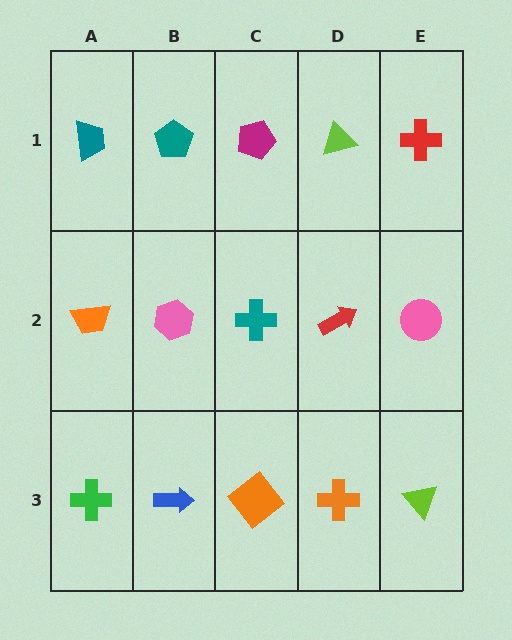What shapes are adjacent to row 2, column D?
A lime triangle (row 1, column D), an orange cross (row 3, column D), a teal cross (row 2, column C), a pink circle (row 2, column E).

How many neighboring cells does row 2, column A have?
3.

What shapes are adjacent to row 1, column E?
A pink circle (row 2, column E), a lime triangle (row 1, column D).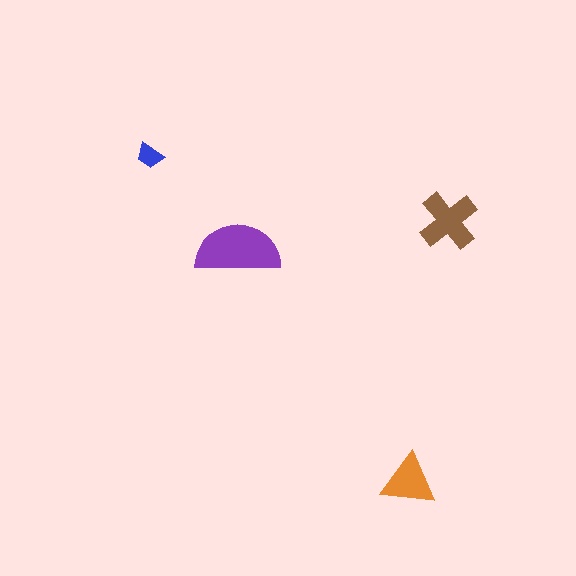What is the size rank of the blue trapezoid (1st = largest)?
4th.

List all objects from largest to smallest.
The purple semicircle, the brown cross, the orange triangle, the blue trapezoid.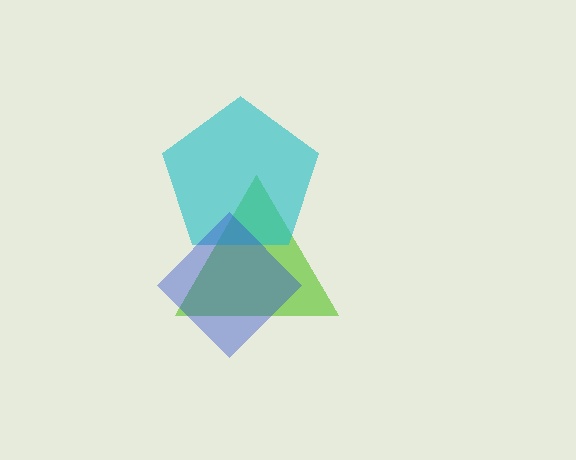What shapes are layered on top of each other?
The layered shapes are: a lime triangle, a cyan pentagon, a blue diamond.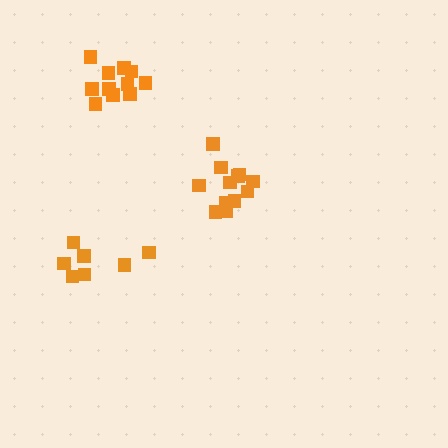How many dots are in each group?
Group 1: 11 dots, Group 2: 12 dots, Group 3: 7 dots (30 total).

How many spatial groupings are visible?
There are 3 spatial groupings.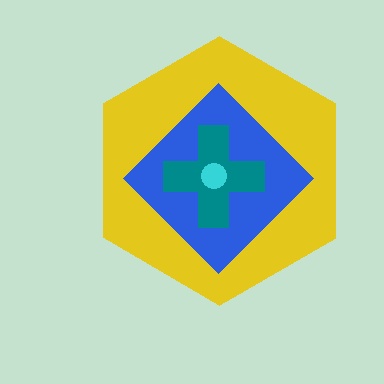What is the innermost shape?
The cyan circle.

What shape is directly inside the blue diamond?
The teal cross.